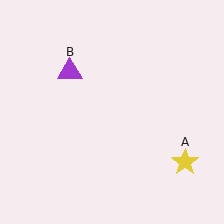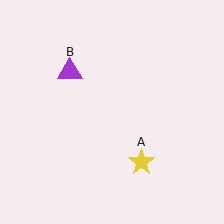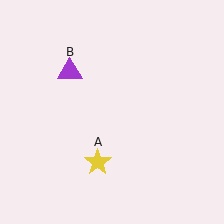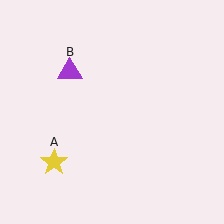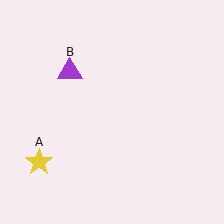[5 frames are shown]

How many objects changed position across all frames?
1 object changed position: yellow star (object A).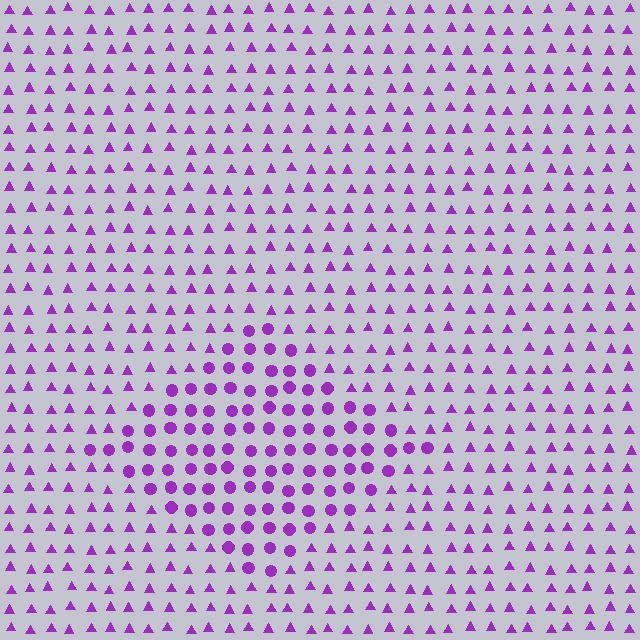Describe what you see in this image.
The image is filled with small purple elements arranged in a uniform grid. A diamond-shaped region contains circles, while the surrounding area contains triangles. The boundary is defined purely by the change in element shape.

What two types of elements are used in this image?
The image uses circles inside the diamond region and triangles outside it.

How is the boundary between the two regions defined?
The boundary is defined by a change in element shape: circles inside vs. triangles outside. All elements share the same color and spacing.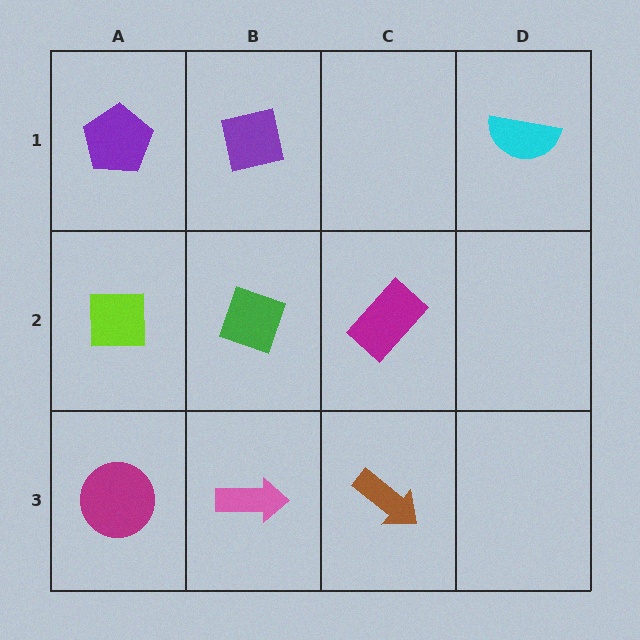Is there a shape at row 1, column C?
No, that cell is empty.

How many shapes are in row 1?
3 shapes.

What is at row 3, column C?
A brown arrow.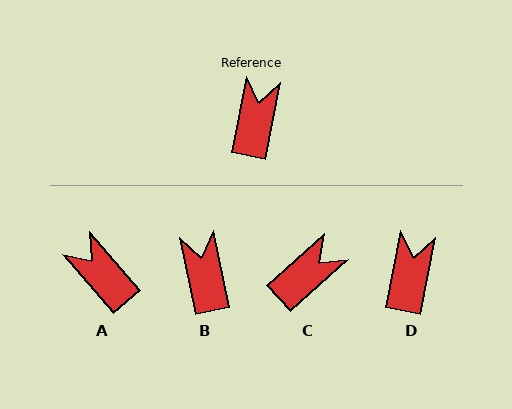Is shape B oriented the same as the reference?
No, it is off by about 23 degrees.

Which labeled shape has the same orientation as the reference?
D.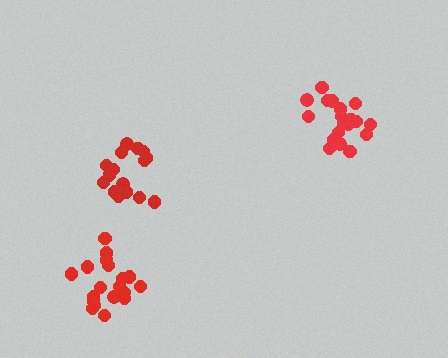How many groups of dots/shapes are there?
There are 3 groups.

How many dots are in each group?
Group 1: 21 dots, Group 2: 19 dots, Group 3: 16 dots (56 total).